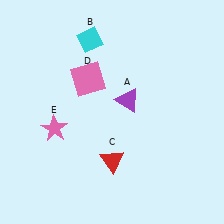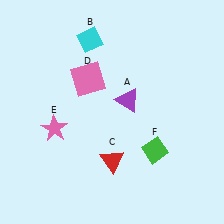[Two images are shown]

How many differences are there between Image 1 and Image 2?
There is 1 difference between the two images.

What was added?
A green diamond (F) was added in Image 2.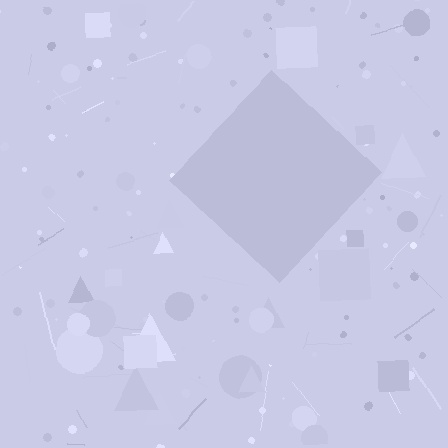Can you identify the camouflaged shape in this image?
The camouflaged shape is a diamond.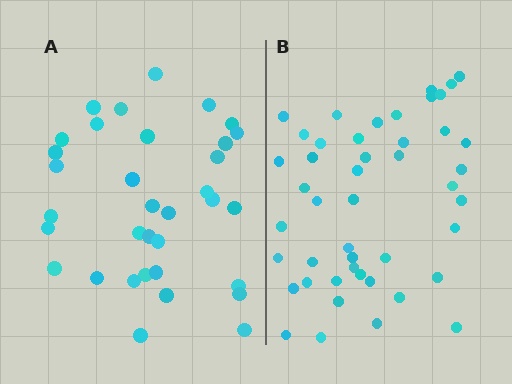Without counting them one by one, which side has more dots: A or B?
Region B (the right region) has more dots.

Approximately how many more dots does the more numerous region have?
Region B has roughly 12 or so more dots than region A.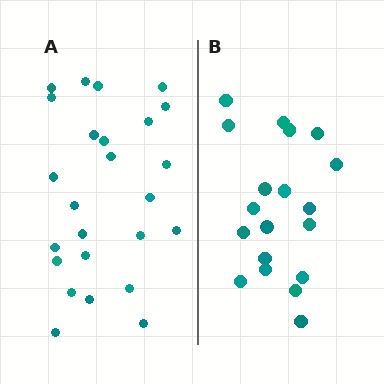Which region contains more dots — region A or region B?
Region A (the left region) has more dots.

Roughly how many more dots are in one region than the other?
Region A has about 6 more dots than region B.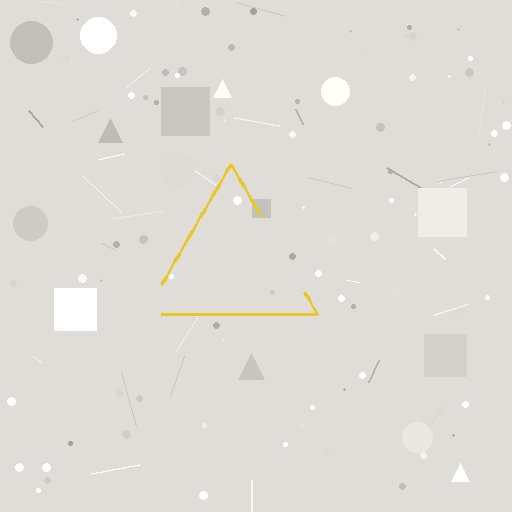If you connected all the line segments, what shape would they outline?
They would outline a triangle.